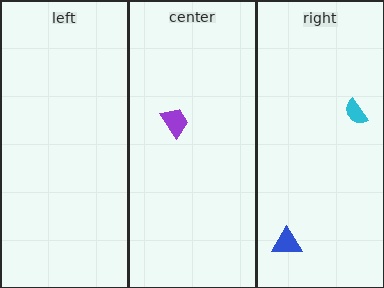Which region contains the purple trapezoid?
The center region.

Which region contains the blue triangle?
The right region.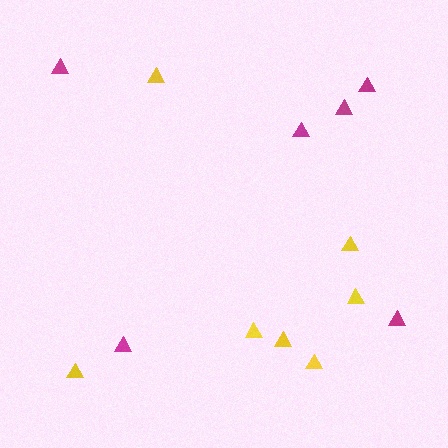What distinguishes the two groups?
There are 2 groups: one group of yellow triangles (7) and one group of magenta triangles (6).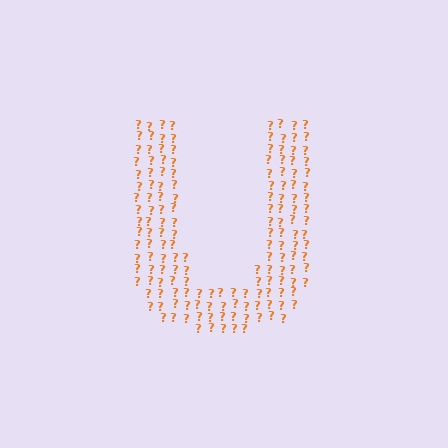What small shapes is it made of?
It is made of small question marks.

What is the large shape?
The large shape is the letter U.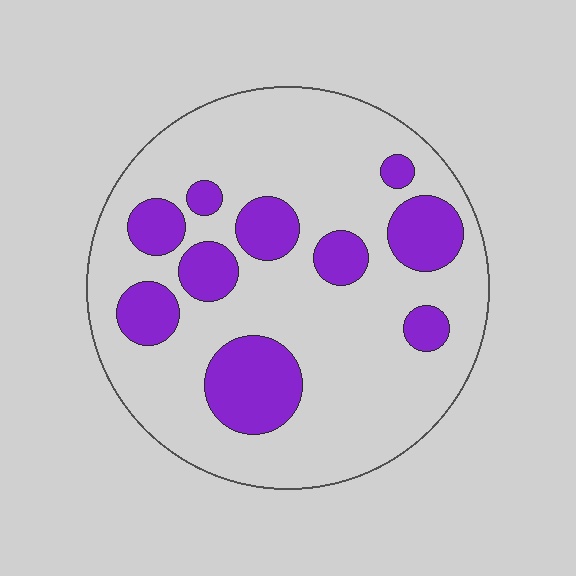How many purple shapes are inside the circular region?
10.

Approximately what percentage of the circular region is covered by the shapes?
Approximately 25%.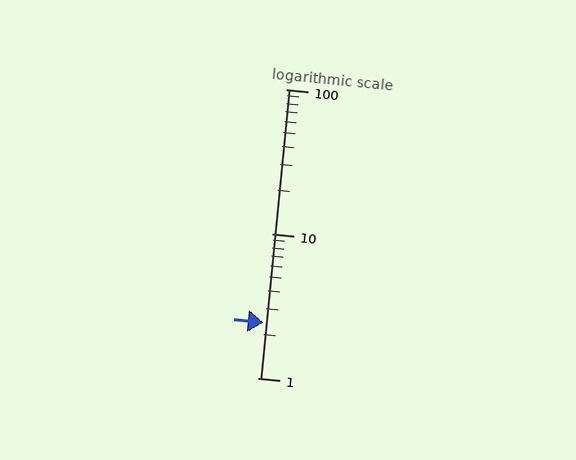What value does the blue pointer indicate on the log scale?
The pointer indicates approximately 2.4.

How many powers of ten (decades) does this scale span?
The scale spans 2 decades, from 1 to 100.